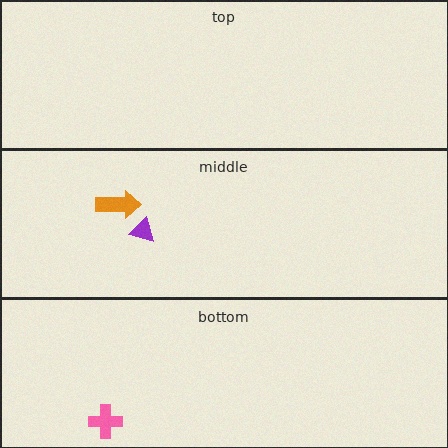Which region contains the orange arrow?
The middle region.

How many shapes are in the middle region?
2.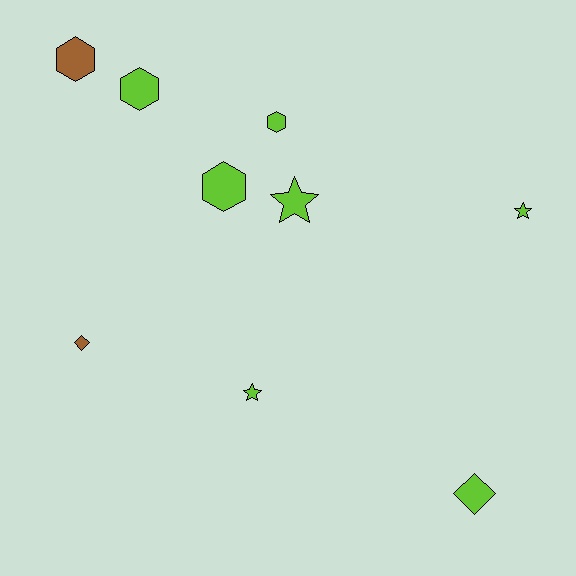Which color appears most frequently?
Lime, with 7 objects.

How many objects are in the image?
There are 9 objects.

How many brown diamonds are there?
There is 1 brown diamond.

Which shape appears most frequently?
Hexagon, with 4 objects.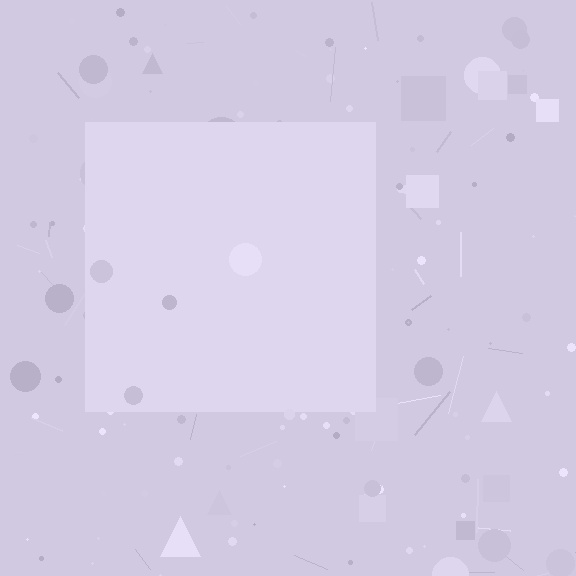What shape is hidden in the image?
A square is hidden in the image.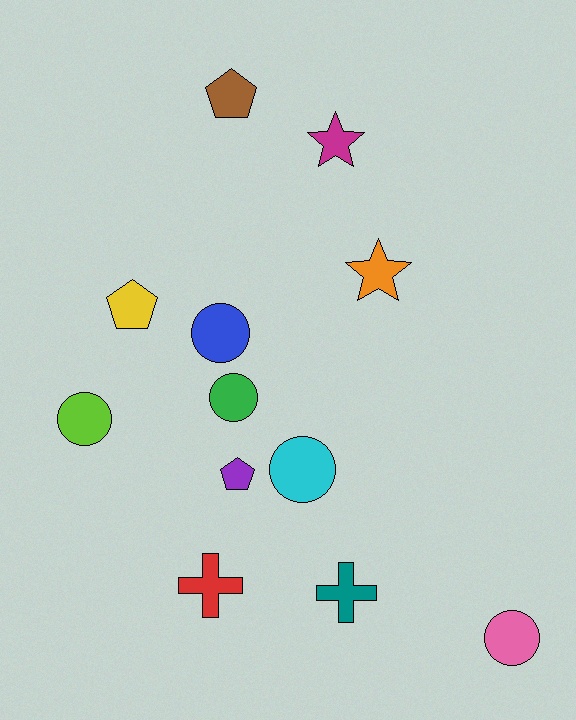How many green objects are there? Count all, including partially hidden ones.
There is 1 green object.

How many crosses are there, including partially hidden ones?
There are 2 crosses.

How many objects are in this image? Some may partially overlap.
There are 12 objects.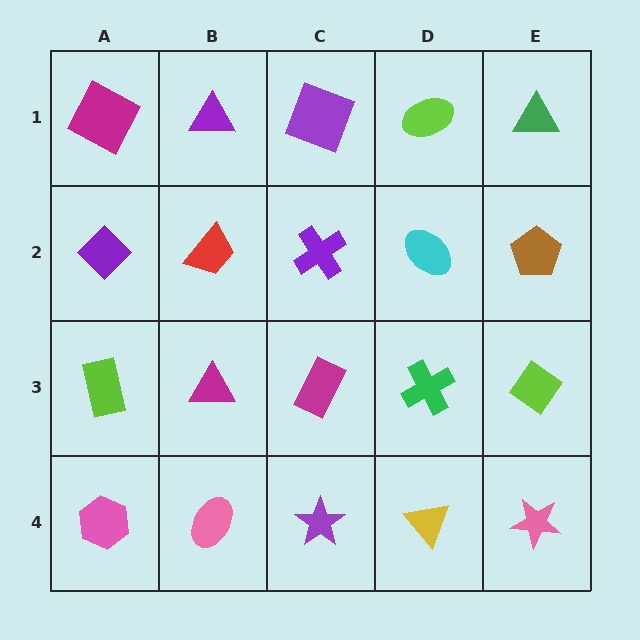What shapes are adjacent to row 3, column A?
A purple diamond (row 2, column A), a pink hexagon (row 4, column A), a magenta triangle (row 3, column B).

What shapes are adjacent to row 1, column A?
A purple diamond (row 2, column A), a purple triangle (row 1, column B).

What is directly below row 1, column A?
A purple diamond.